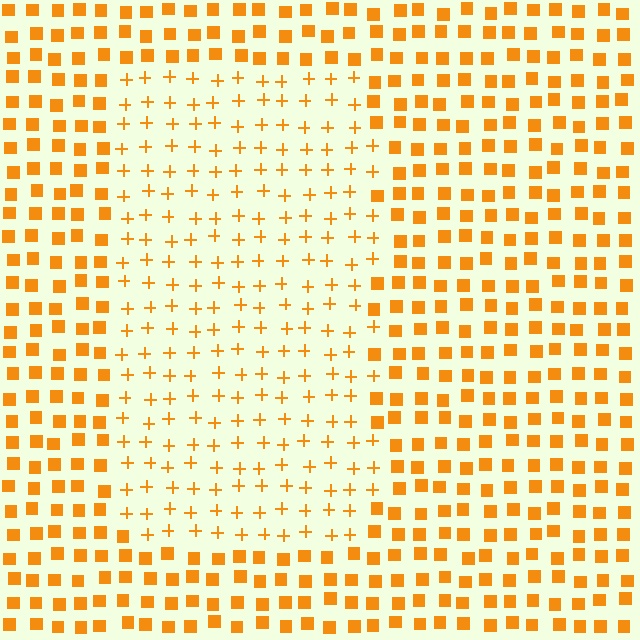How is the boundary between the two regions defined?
The boundary is defined by a change in element shape: plus signs inside vs. squares outside. All elements share the same color and spacing.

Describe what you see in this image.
The image is filled with small orange elements arranged in a uniform grid. A rectangle-shaped region contains plus signs, while the surrounding area contains squares. The boundary is defined purely by the change in element shape.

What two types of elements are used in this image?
The image uses plus signs inside the rectangle region and squares outside it.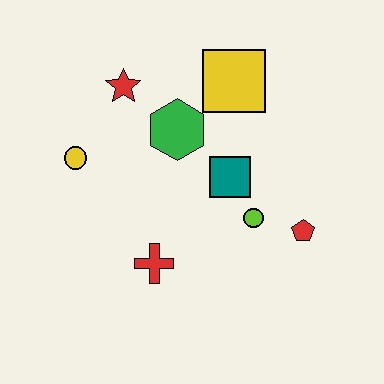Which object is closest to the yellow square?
The green hexagon is closest to the yellow square.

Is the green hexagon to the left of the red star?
No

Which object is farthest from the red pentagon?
The yellow circle is farthest from the red pentagon.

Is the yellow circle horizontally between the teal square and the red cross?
No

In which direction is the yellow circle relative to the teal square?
The yellow circle is to the left of the teal square.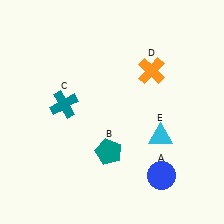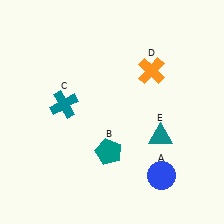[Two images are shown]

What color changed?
The triangle (E) changed from cyan in Image 1 to teal in Image 2.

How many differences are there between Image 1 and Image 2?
There is 1 difference between the two images.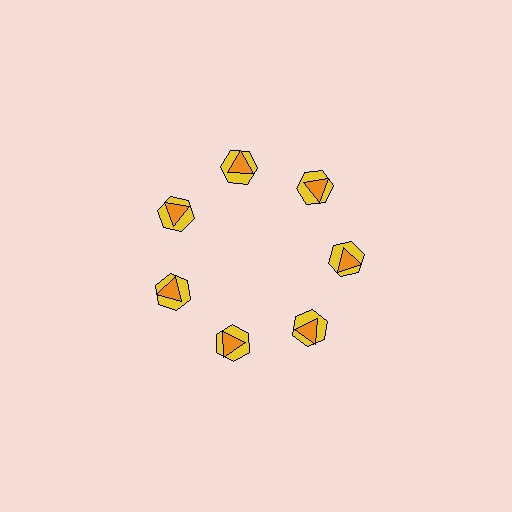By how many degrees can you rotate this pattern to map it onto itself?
The pattern maps onto itself every 51 degrees of rotation.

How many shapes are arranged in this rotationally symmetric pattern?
There are 14 shapes, arranged in 7 groups of 2.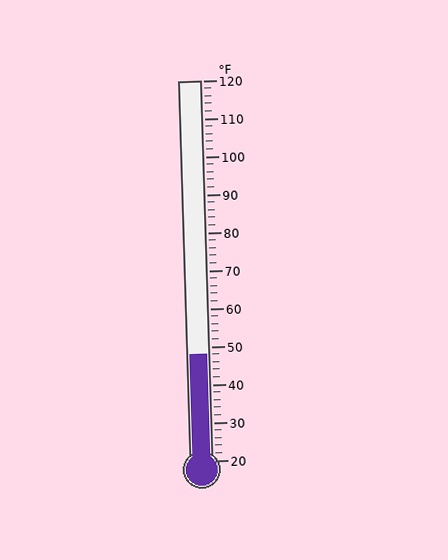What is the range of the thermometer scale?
The thermometer scale ranges from 20°F to 120°F.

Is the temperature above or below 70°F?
The temperature is below 70°F.